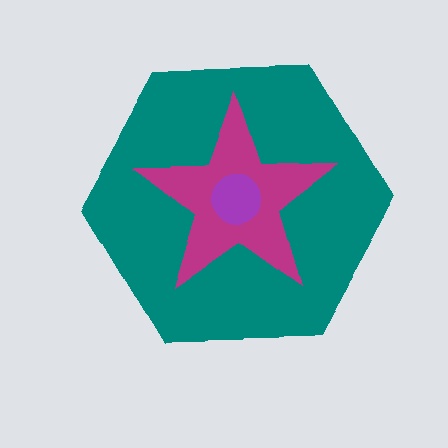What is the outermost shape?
The teal hexagon.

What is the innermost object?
The purple circle.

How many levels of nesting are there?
3.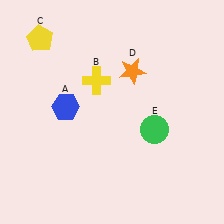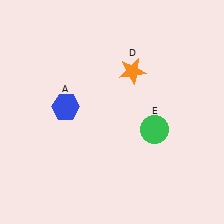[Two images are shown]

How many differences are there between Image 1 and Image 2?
There are 2 differences between the two images.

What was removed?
The yellow cross (B), the yellow pentagon (C) were removed in Image 2.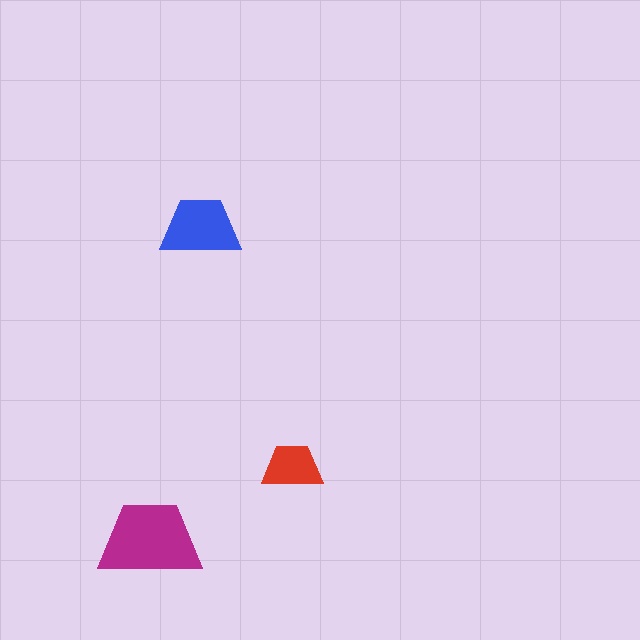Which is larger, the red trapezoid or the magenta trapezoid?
The magenta one.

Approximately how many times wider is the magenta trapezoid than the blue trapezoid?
About 1.5 times wider.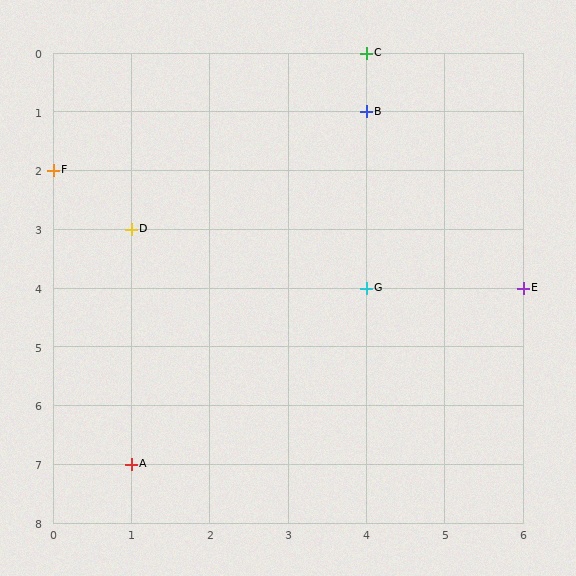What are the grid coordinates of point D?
Point D is at grid coordinates (1, 3).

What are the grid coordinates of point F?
Point F is at grid coordinates (0, 2).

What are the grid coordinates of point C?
Point C is at grid coordinates (4, 0).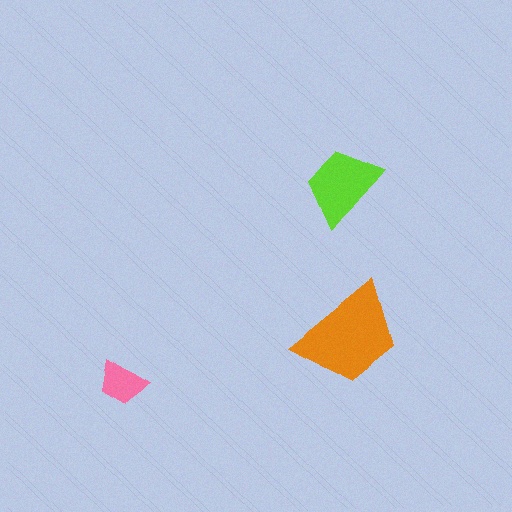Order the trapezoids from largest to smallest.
the orange one, the lime one, the pink one.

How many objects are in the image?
There are 3 objects in the image.